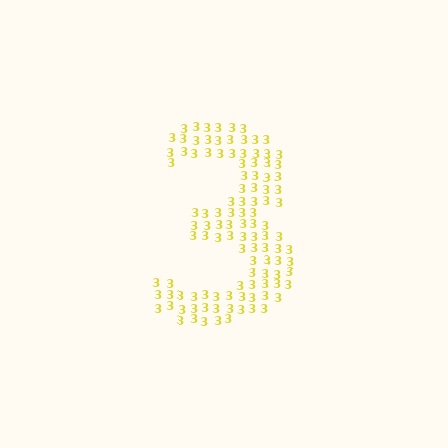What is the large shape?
The large shape is the digit 3.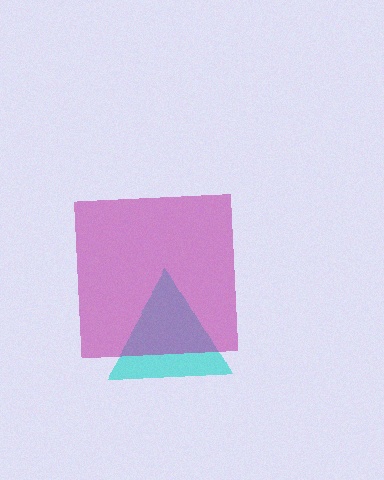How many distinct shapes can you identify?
There are 2 distinct shapes: a cyan triangle, a magenta square.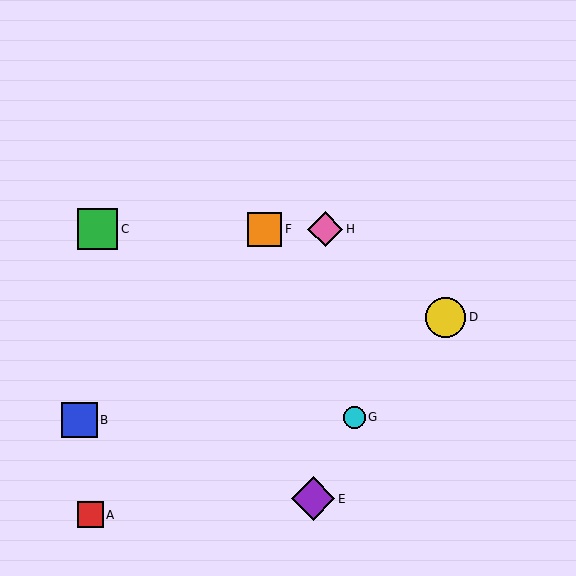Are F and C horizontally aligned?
Yes, both are at y≈229.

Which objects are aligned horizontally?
Objects C, F, H are aligned horizontally.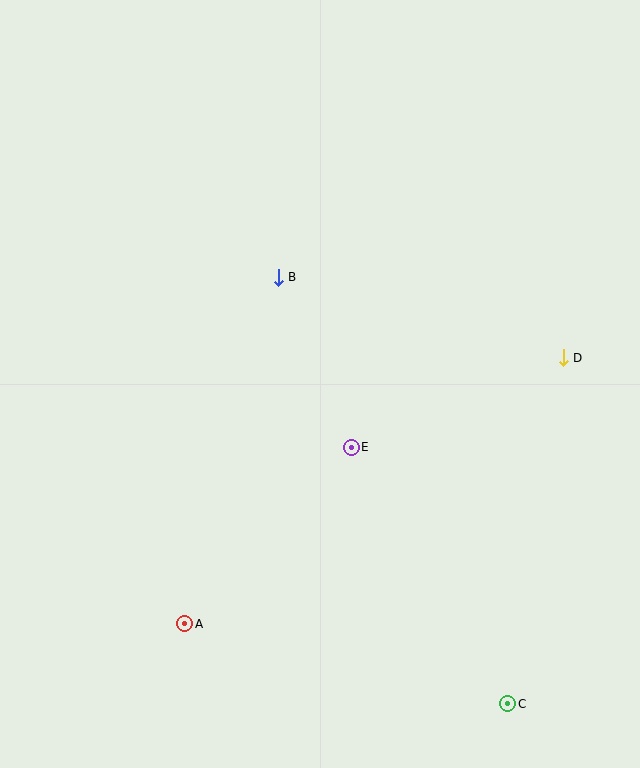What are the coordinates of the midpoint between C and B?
The midpoint between C and B is at (393, 491).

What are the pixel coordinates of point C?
Point C is at (508, 704).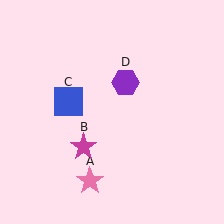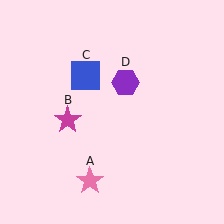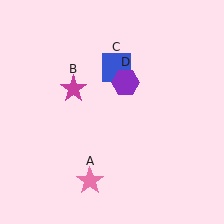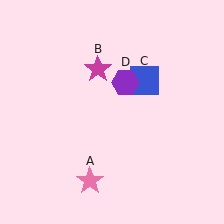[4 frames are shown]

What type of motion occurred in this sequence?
The magenta star (object B), blue square (object C) rotated clockwise around the center of the scene.